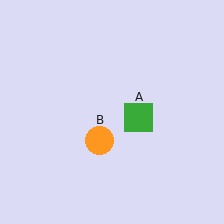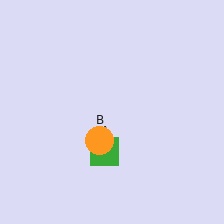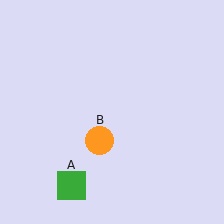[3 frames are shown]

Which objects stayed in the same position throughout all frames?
Orange circle (object B) remained stationary.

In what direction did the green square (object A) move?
The green square (object A) moved down and to the left.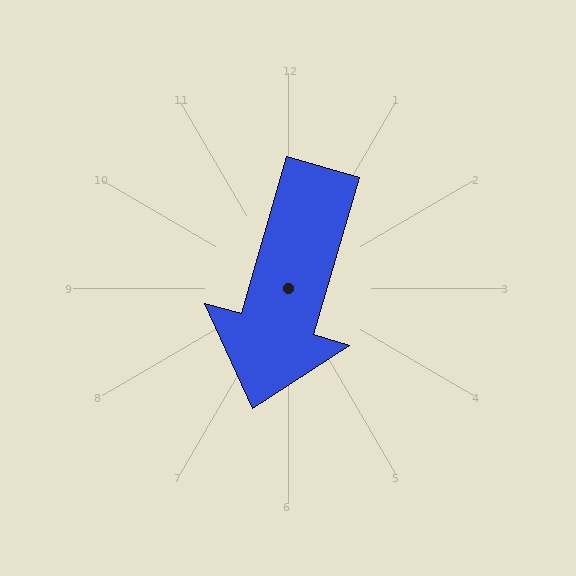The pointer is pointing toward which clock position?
Roughly 7 o'clock.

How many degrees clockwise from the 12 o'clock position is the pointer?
Approximately 196 degrees.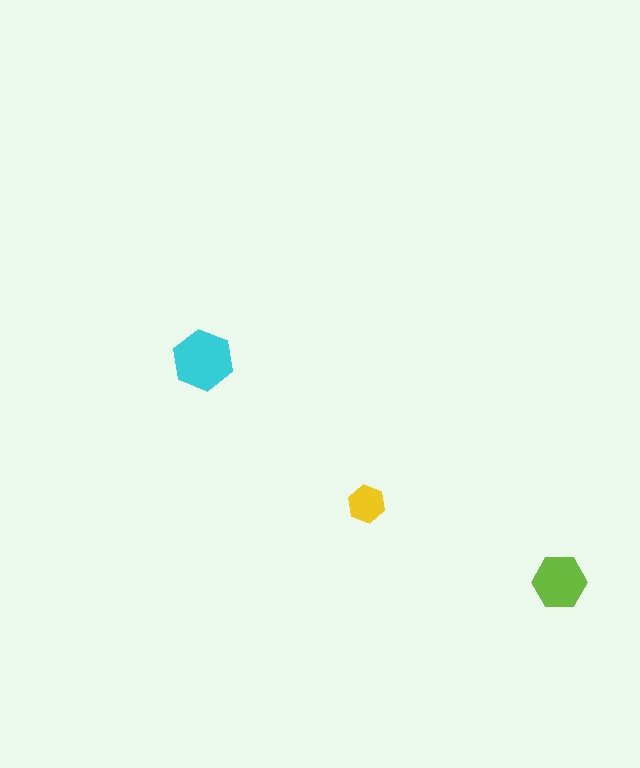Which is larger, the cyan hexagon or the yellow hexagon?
The cyan one.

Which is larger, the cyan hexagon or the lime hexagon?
The cyan one.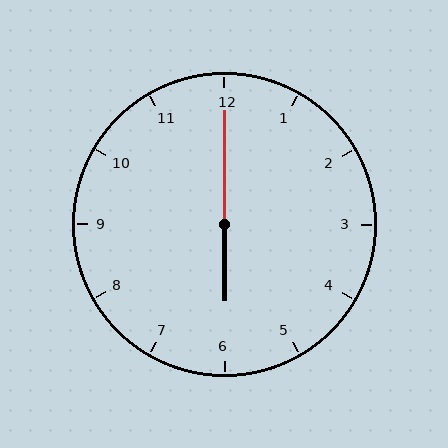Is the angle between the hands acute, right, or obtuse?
It is obtuse.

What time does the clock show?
6:00.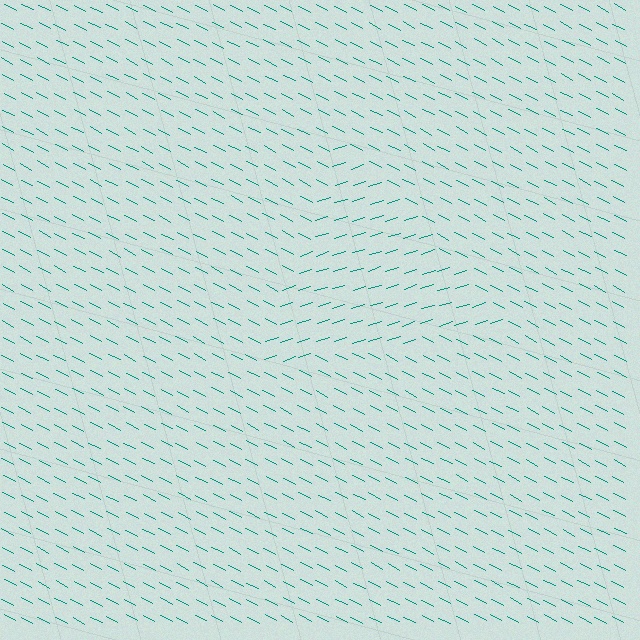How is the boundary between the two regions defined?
The boundary is defined purely by a change in line orientation (approximately 45 degrees difference). All lines are the same color and thickness.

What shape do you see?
I see a triangle.